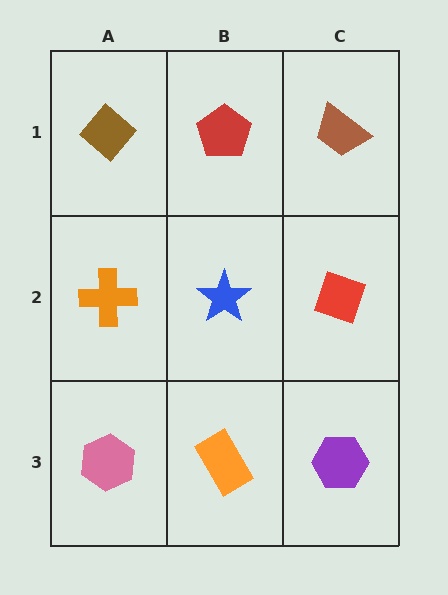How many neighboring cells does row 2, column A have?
3.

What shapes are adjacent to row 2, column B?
A red pentagon (row 1, column B), an orange rectangle (row 3, column B), an orange cross (row 2, column A), a red diamond (row 2, column C).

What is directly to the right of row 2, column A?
A blue star.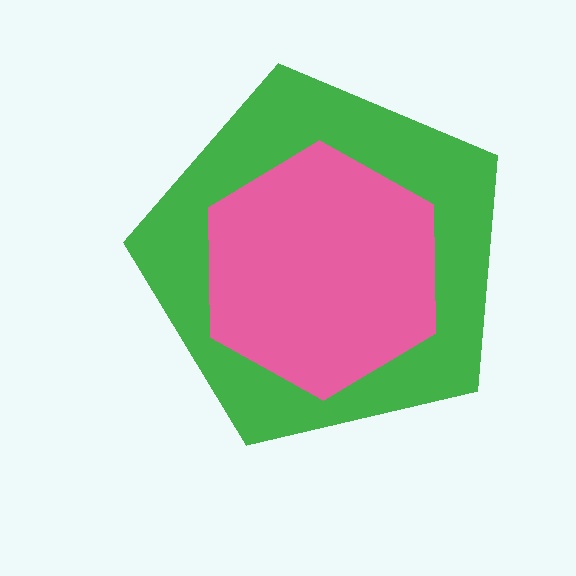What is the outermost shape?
The green pentagon.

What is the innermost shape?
The pink hexagon.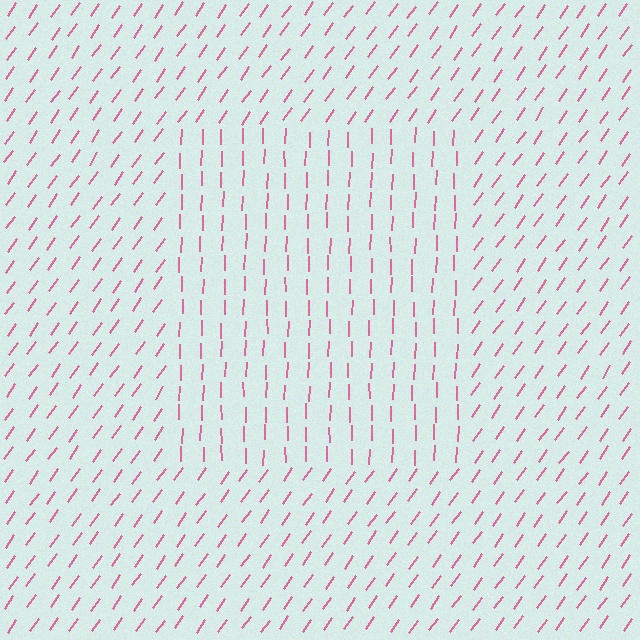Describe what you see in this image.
The image is filled with small pink line segments. A rectangle region in the image has lines oriented differently from the surrounding lines, creating a visible texture boundary.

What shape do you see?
I see a rectangle.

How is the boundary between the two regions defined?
The boundary is defined purely by a change in line orientation (approximately 34 degrees difference). All lines are the same color and thickness.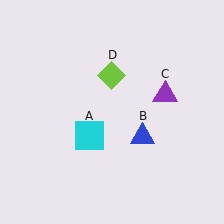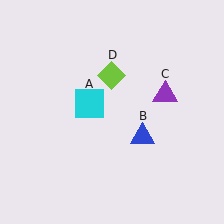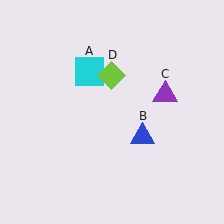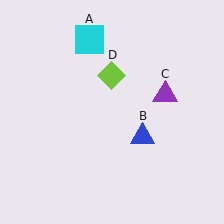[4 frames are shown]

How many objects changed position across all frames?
1 object changed position: cyan square (object A).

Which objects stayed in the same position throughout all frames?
Blue triangle (object B) and purple triangle (object C) and lime diamond (object D) remained stationary.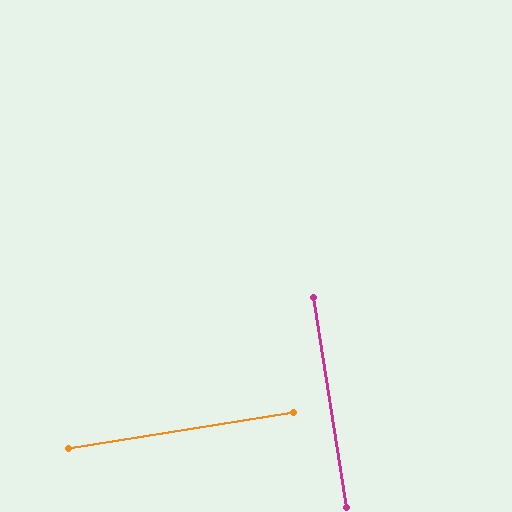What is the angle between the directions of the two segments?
Approximately 90 degrees.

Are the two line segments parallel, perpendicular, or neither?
Perpendicular — they meet at approximately 90°.